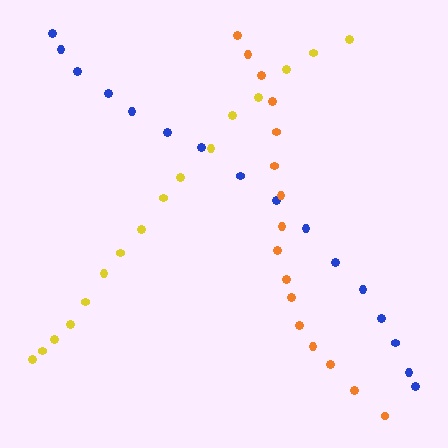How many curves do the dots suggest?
There are 3 distinct paths.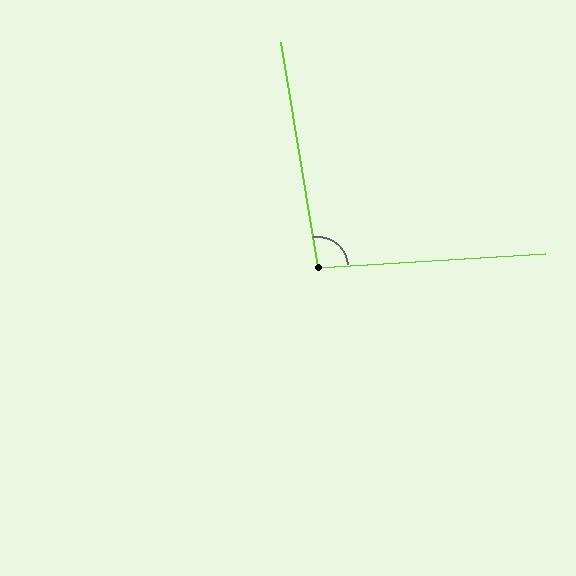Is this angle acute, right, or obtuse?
It is obtuse.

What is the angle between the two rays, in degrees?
Approximately 96 degrees.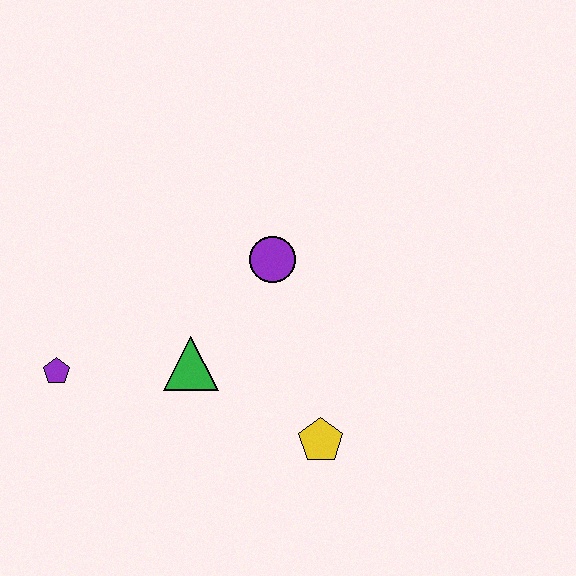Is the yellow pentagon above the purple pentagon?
No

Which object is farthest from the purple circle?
The purple pentagon is farthest from the purple circle.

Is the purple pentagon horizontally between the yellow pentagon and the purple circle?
No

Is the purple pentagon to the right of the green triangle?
No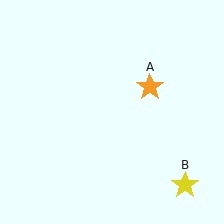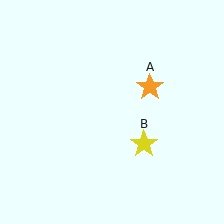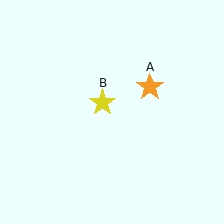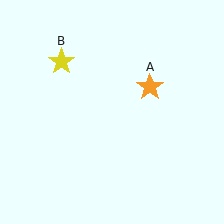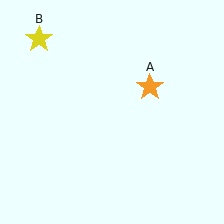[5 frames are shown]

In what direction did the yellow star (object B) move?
The yellow star (object B) moved up and to the left.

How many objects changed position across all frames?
1 object changed position: yellow star (object B).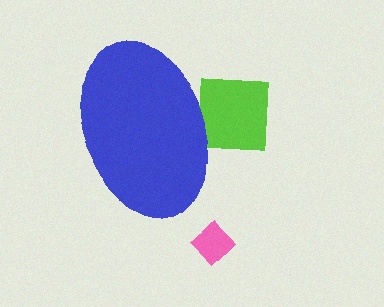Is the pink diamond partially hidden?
No, the pink diamond is fully visible.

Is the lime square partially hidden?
Yes, the lime square is partially hidden behind the blue ellipse.